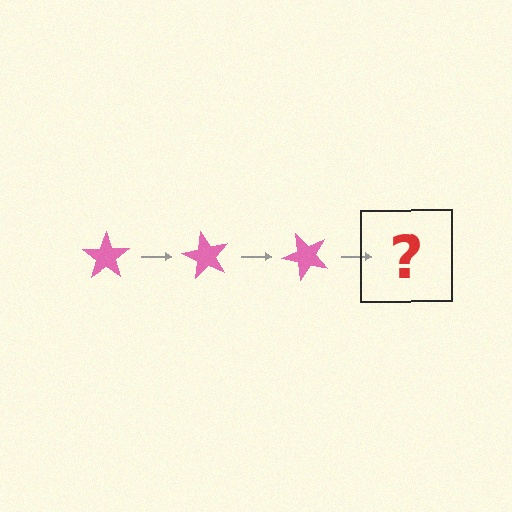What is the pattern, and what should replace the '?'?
The pattern is that the star rotates 60 degrees each step. The '?' should be a pink star rotated 180 degrees.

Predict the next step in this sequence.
The next step is a pink star rotated 180 degrees.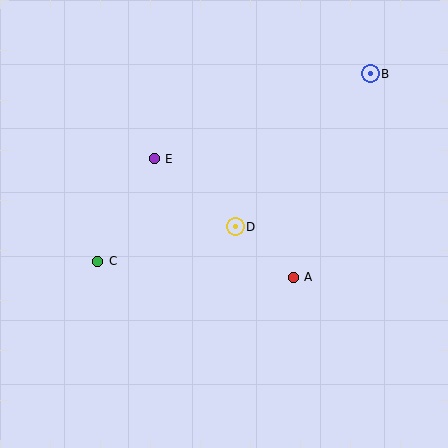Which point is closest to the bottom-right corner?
Point A is closest to the bottom-right corner.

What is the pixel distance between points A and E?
The distance between A and E is 183 pixels.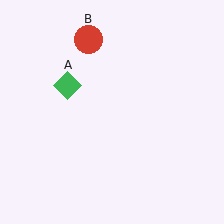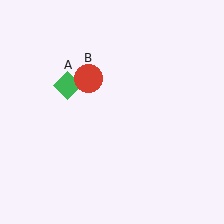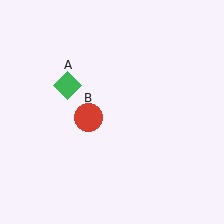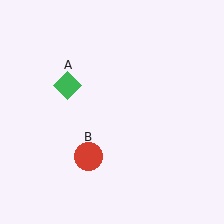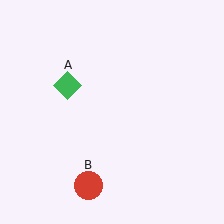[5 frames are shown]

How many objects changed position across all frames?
1 object changed position: red circle (object B).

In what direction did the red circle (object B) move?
The red circle (object B) moved down.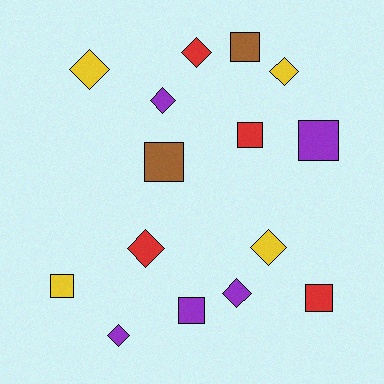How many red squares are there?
There are 2 red squares.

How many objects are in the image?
There are 15 objects.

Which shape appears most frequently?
Diamond, with 8 objects.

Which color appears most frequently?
Purple, with 5 objects.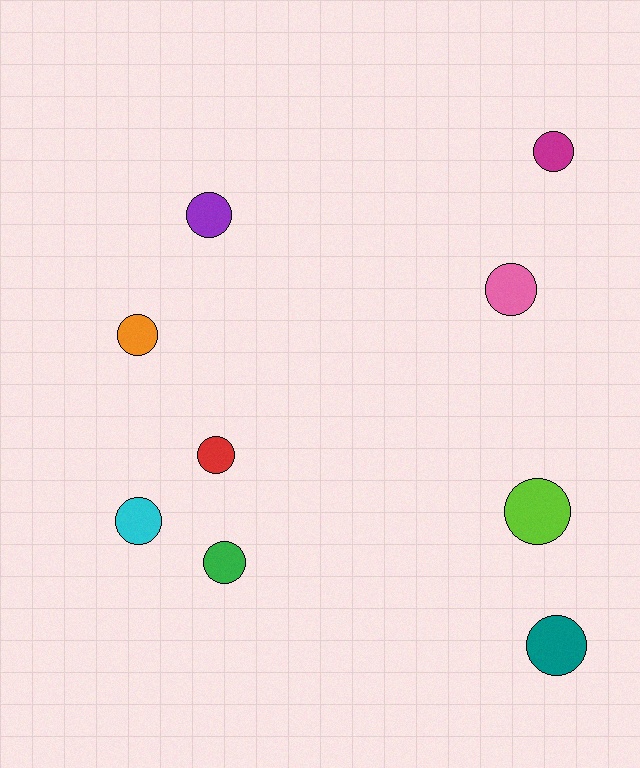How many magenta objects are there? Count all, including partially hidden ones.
There is 1 magenta object.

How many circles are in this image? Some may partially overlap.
There are 9 circles.